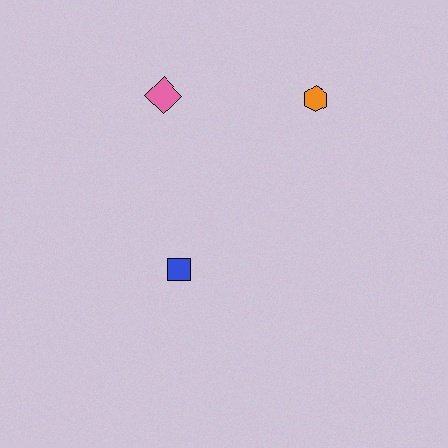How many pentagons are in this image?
There are no pentagons.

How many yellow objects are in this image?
There are no yellow objects.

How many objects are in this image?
There are 3 objects.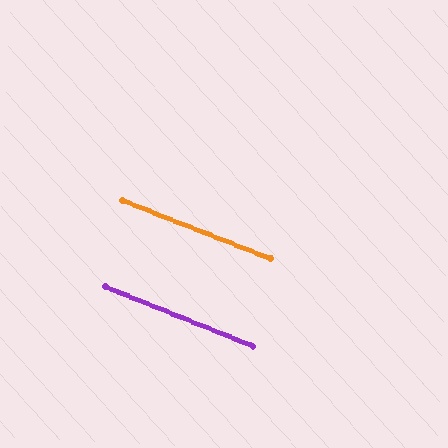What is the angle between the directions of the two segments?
Approximately 1 degree.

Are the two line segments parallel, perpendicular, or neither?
Parallel — their directions differ by only 0.6°.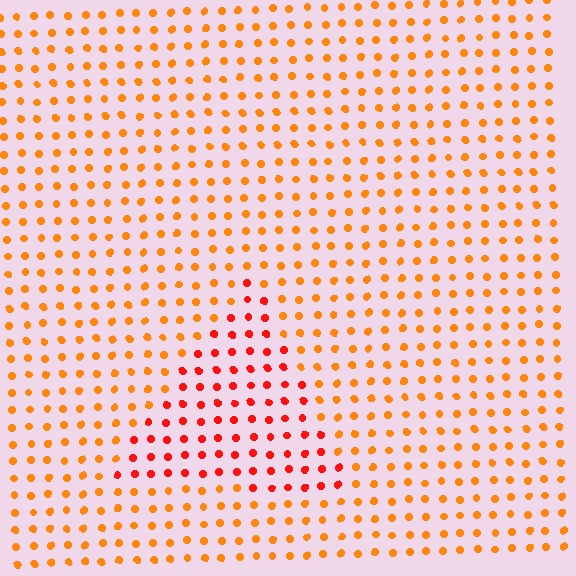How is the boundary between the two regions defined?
The boundary is defined purely by a slight shift in hue (about 30 degrees). Spacing, size, and orientation are identical on both sides.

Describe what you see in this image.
The image is filled with small orange elements in a uniform arrangement. A triangle-shaped region is visible where the elements are tinted to a slightly different hue, forming a subtle color boundary.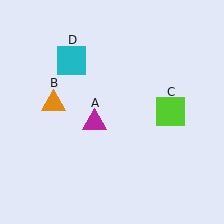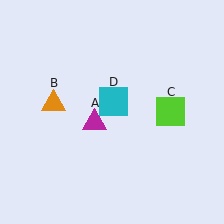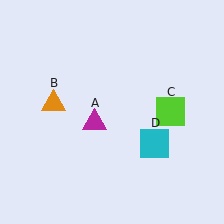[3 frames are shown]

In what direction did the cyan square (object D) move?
The cyan square (object D) moved down and to the right.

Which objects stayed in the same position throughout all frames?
Magenta triangle (object A) and orange triangle (object B) and lime square (object C) remained stationary.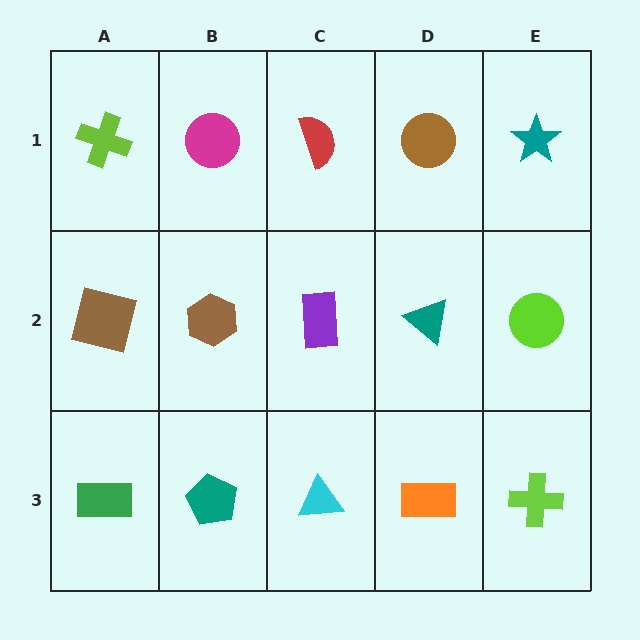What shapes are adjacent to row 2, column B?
A magenta circle (row 1, column B), a teal pentagon (row 3, column B), a brown square (row 2, column A), a purple rectangle (row 2, column C).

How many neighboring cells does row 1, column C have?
3.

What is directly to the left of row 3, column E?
An orange rectangle.